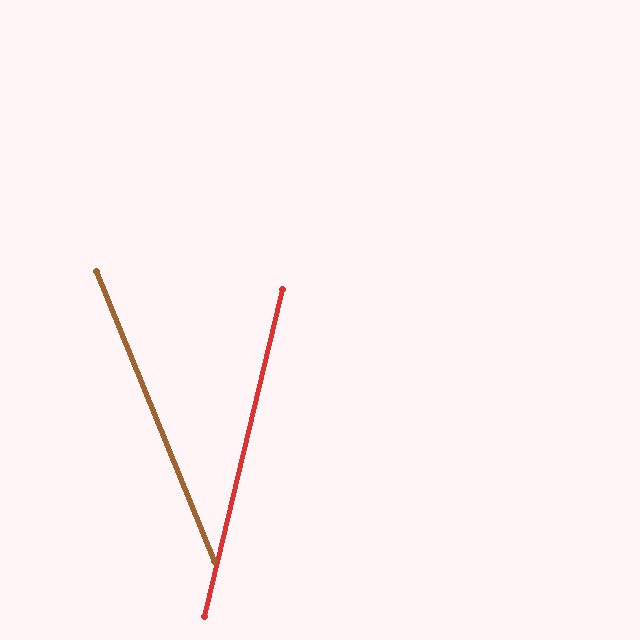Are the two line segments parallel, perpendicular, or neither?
Neither parallel nor perpendicular — they differ by about 36°.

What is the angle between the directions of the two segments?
Approximately 36 degrees.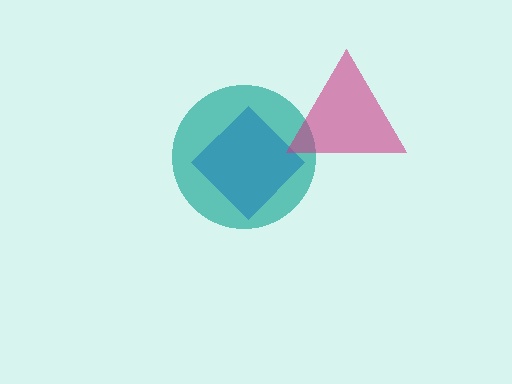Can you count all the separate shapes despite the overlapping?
Yes, there are 3 separate shapes.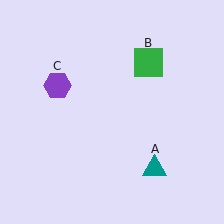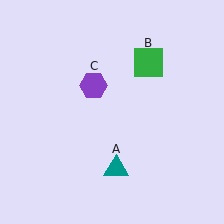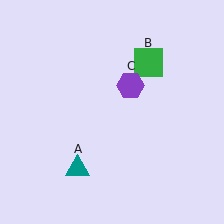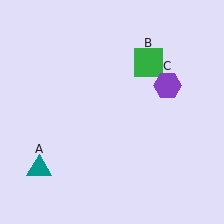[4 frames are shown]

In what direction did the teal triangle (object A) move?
The teal triangle (object A) moved left.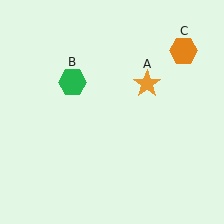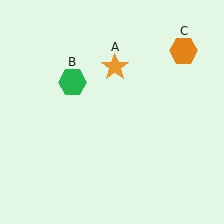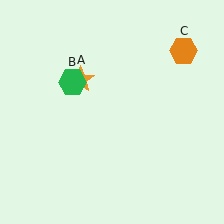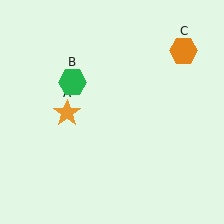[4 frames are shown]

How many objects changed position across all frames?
1 object changed position: orange star (object A).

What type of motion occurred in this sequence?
The orange star (object A) rotated counterclockwise around the center of the scene.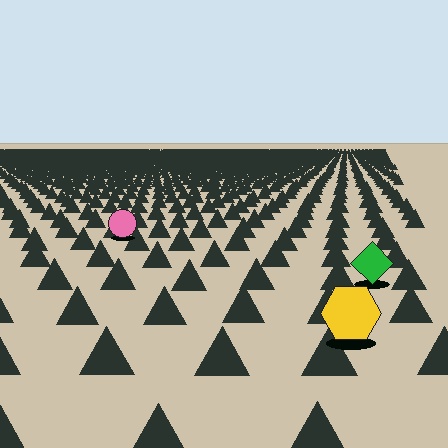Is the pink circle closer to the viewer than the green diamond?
No. The green diamond is closer — you can tell from the texture gradient: the ground texture is coarser near it.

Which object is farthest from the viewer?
The pink circle is farthest from the viewer. It appears smaller and the ground texture around it is denser.